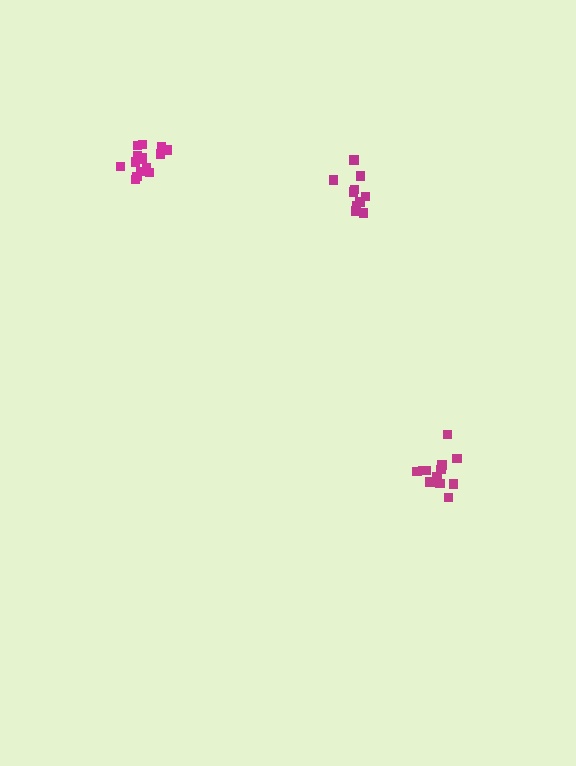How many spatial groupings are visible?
There are 3 spatial groupings.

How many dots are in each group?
Group 1: 10 dots, Group 2: 15 dots, Group 3: 12 dots (37 total).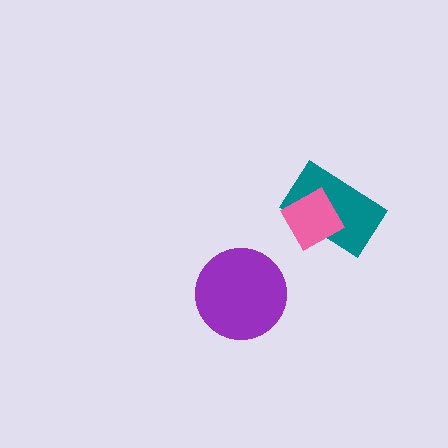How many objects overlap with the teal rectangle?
1 object overlaps with the teal rectangle.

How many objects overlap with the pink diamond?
1 object overlaps with the pink diamond.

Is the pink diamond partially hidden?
No, no other shape covers it.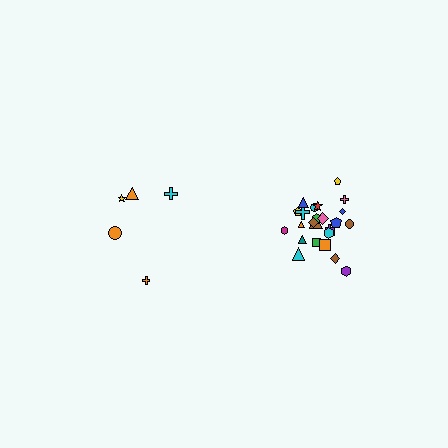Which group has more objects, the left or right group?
The right group.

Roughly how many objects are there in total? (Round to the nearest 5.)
Roughly 30 objects in total.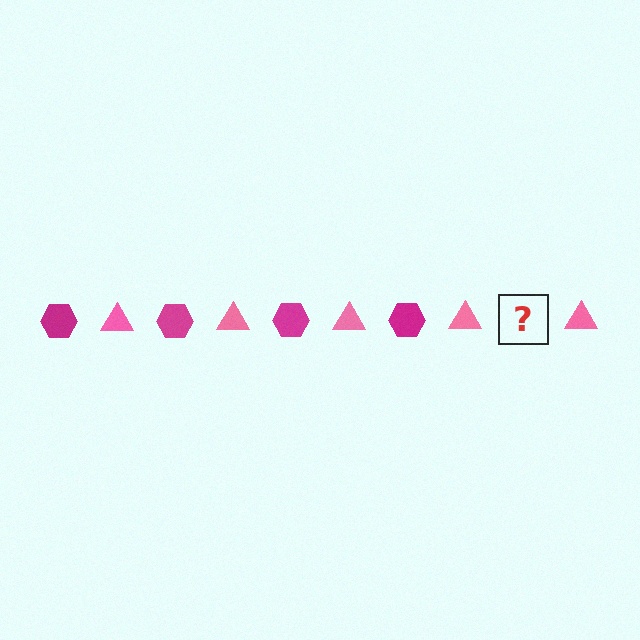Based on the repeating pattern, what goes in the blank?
The blank should be a magenta hexagon.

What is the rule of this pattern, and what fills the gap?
The rule is that the pattern alternates between magenta hexagon and pink triangle. The gap should be filled with a magenta hexagon.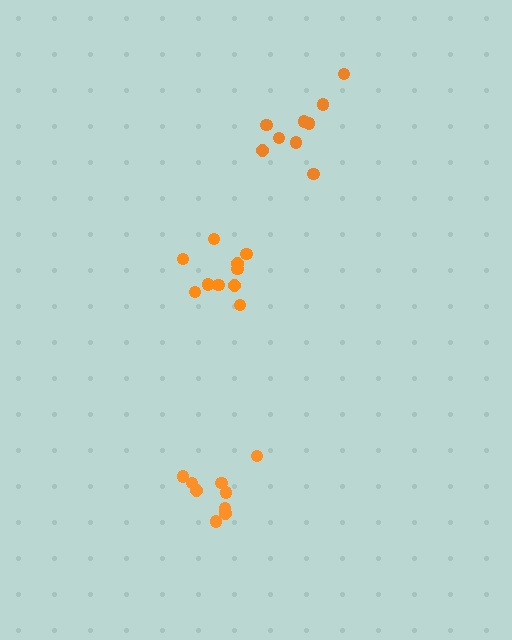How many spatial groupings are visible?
There are 3 spatial groupings.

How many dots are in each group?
Group 1: 10 dots, Group 2: 9 dots, Group 3: 9 dots (28 total).